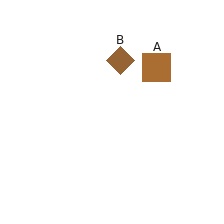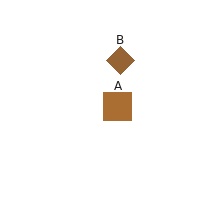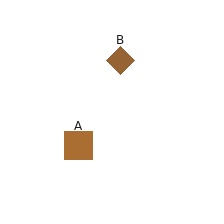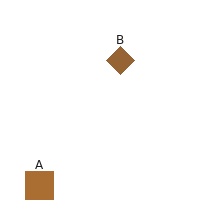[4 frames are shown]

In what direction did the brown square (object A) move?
The brown square (object A) moved down and to the left.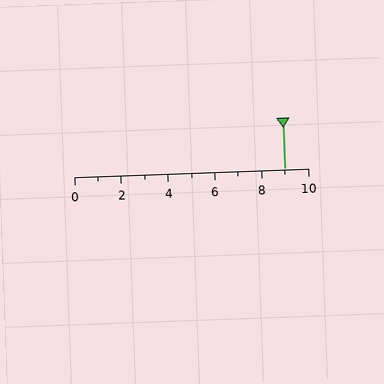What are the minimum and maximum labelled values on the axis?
The axis runs from 0 to 10.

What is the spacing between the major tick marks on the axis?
The major ticks are spaced 2 apart.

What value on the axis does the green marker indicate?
The marker indicates approximately 9.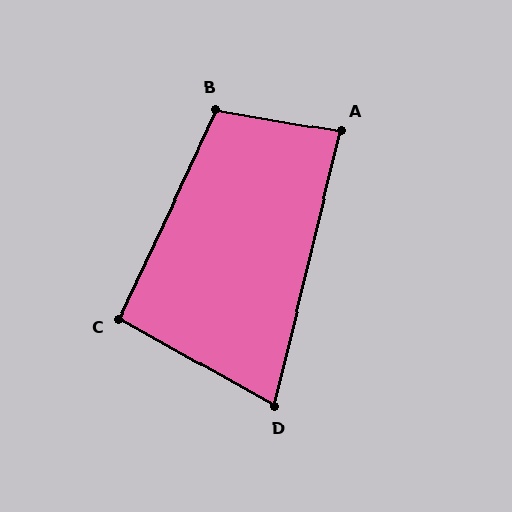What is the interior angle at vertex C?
Approximately 94 degrees (approximately right).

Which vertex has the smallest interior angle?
D, at approximately 75 degrees.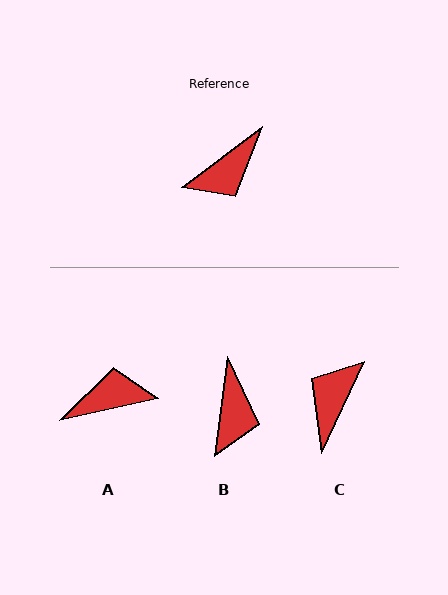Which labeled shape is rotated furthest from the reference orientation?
A, about 156 degrees away.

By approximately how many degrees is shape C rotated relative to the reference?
Approximately 152 degrees clockwise.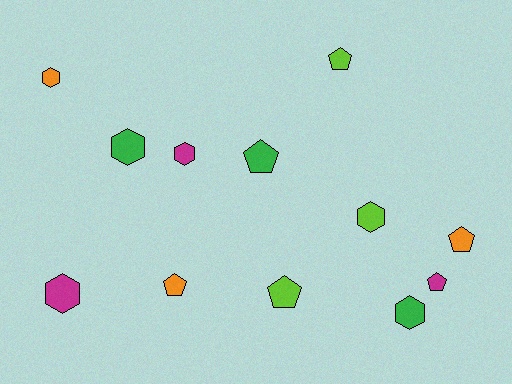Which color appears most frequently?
Lime, with 3 objects.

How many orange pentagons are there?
There are 2 orange pentagons.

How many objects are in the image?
There are 12 objects.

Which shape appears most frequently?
Pentagon, with 6 objects.